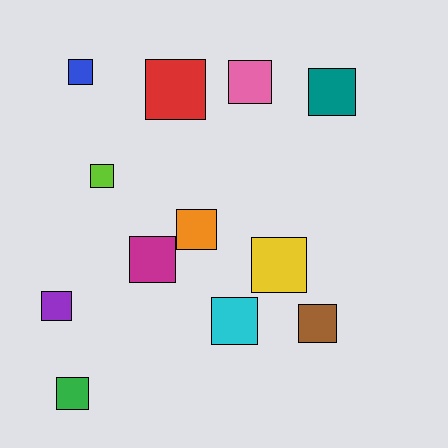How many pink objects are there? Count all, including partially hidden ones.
There is 1 pink object.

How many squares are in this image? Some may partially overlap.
There are 12 squares.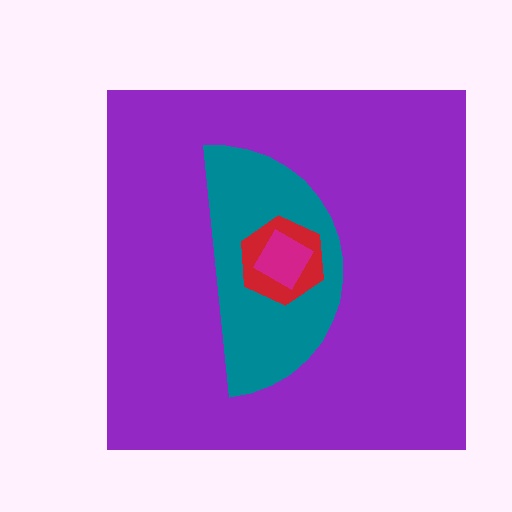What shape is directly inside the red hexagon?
The magenta diamond.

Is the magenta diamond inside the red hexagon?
Yes.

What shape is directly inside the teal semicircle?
The red hexagon.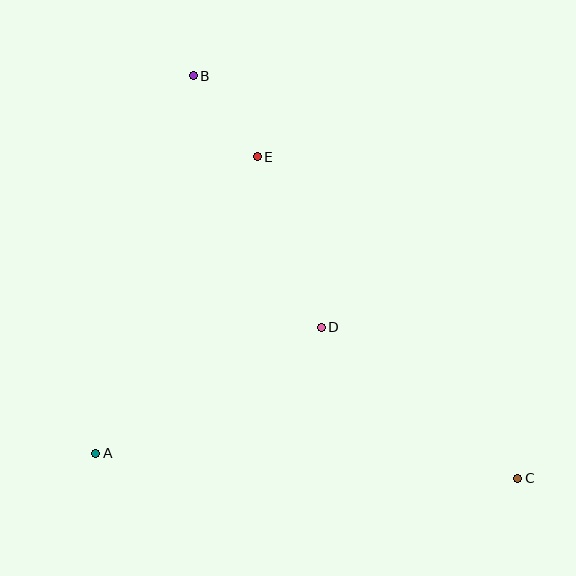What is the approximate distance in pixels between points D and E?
The distance between D and E is approximately 182 pixels.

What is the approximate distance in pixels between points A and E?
The distance between A and E is approximately 338 pixels.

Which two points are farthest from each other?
Points B and C are farthest from each other.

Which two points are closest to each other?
Points B and E are closest to each other.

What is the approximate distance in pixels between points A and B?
The distance between A and B is approximately 390 pixels.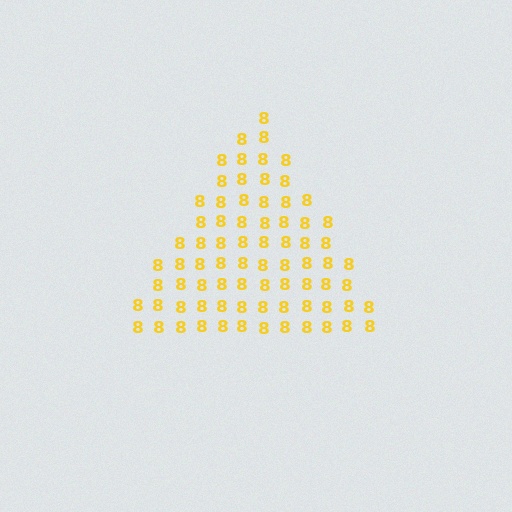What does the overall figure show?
The overall figure shows a triangle.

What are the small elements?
The small elements are digit 8's.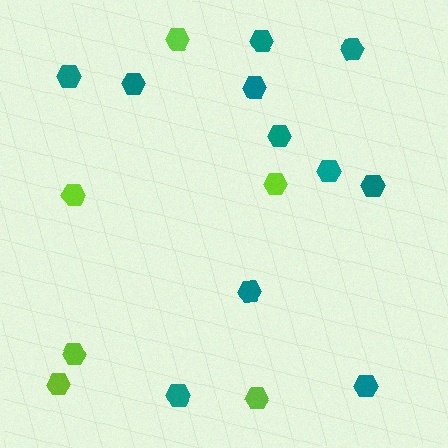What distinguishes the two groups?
There are 2 groups: one group of teal hexagons (11) and one group of lime hexagons (6).